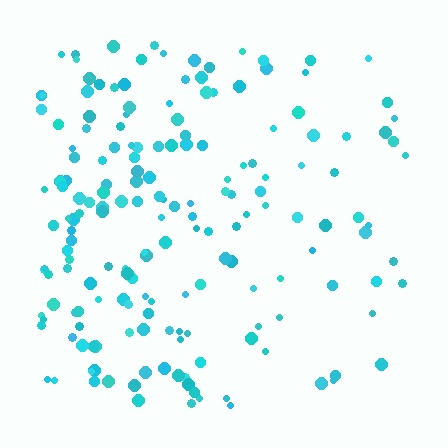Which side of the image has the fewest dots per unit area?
The right.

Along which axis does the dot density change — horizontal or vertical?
Horizontal.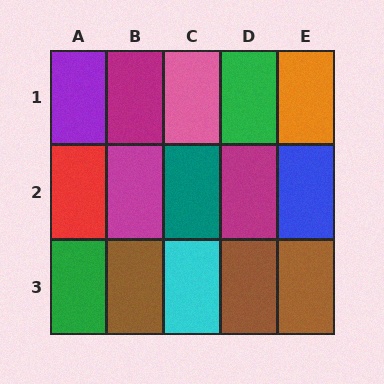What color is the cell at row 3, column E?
Brown.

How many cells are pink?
1 cell is pink.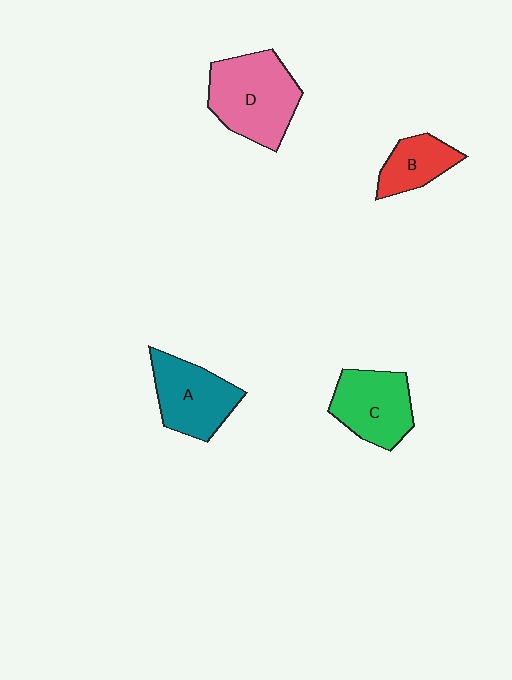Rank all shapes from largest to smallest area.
From largest to smallest: D (pink), A (teal), C (green), B (red).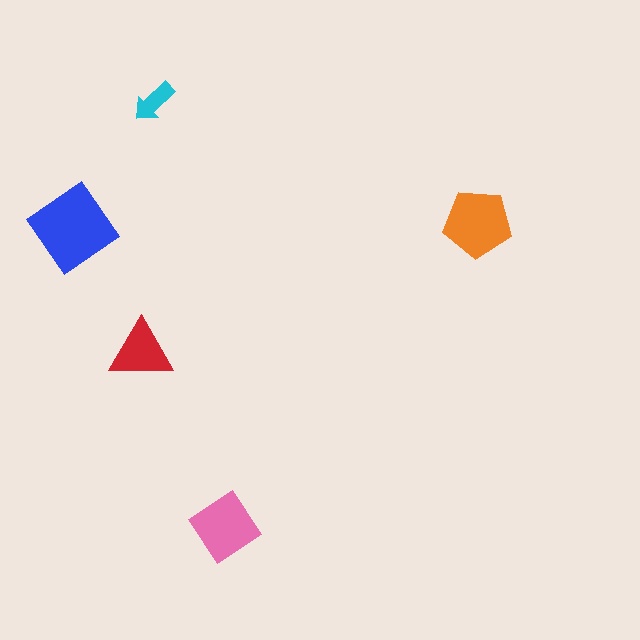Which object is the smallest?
The cyan arrow.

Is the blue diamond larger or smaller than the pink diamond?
Larger.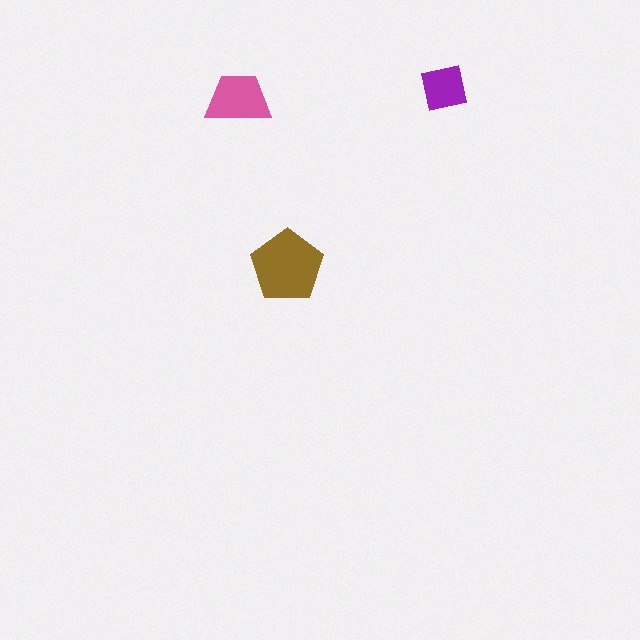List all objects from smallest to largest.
The purple square, the pink trapezoid, the brown pentagon.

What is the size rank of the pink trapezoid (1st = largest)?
2nd.